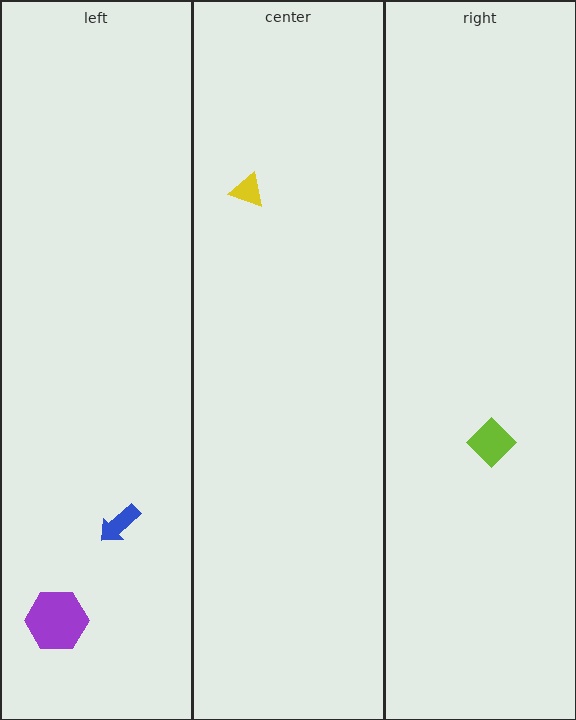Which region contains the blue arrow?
The left region.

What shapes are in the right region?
The lime diamond.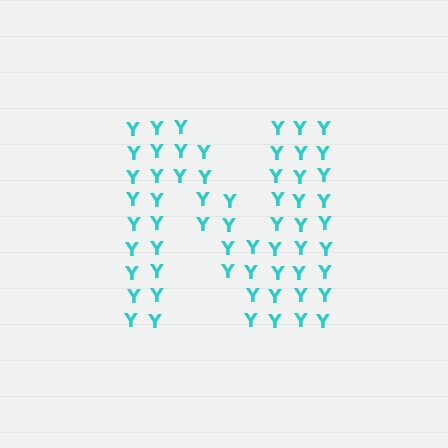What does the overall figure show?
The overall figure shows the letter N.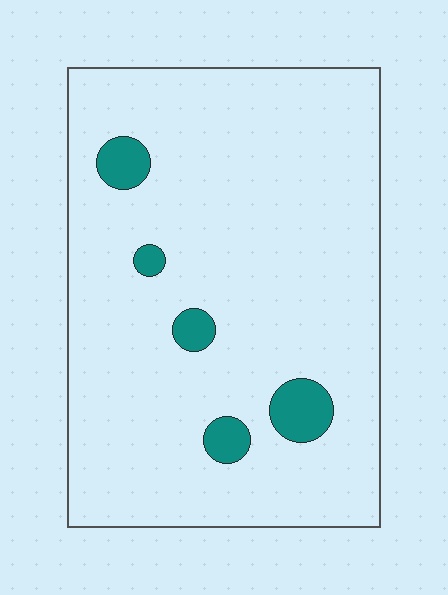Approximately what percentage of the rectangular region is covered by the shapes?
Approximately 5%.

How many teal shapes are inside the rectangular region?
5.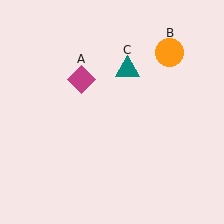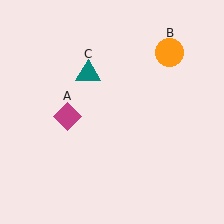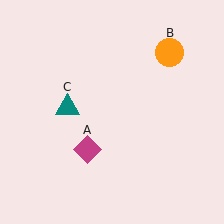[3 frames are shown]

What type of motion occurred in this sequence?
The magenta diamond (object A), teal triangle (object C) rotated counterclockwise around the center of the scene.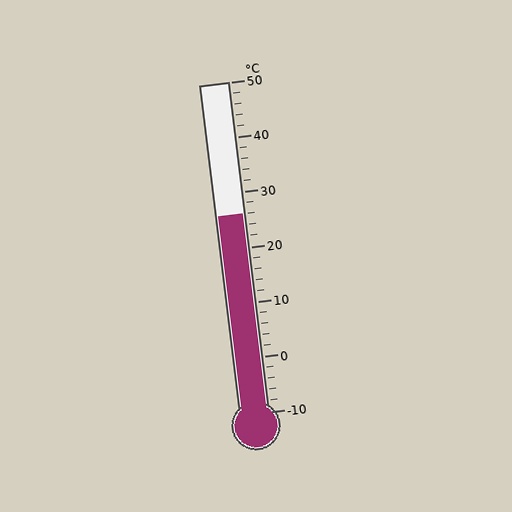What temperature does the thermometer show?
The thermometer shows approximately 26°C.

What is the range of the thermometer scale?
The thermometer scale ranges from -10°C to 50°C.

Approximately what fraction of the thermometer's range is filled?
The thermometer is filled to approximately 60% of its range.